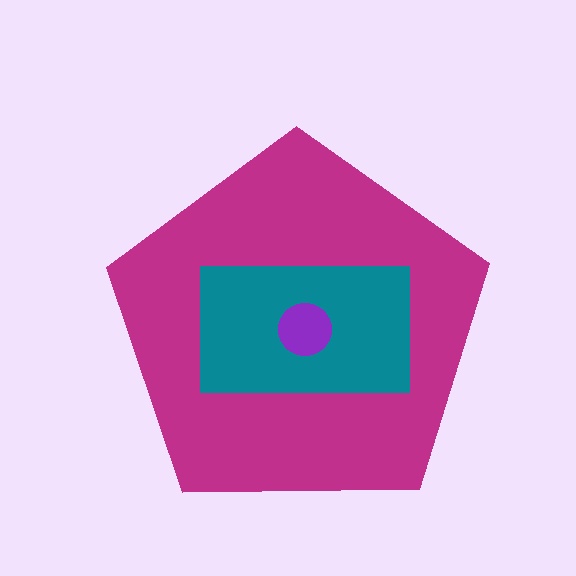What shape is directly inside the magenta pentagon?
The teal rectangle.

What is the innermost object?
The purple circle.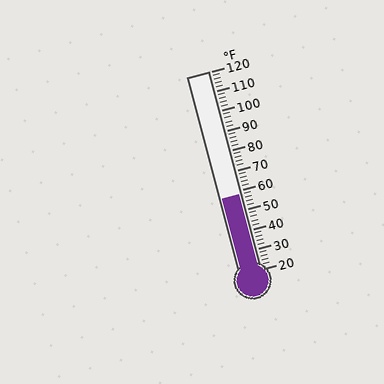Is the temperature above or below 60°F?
The temperature is below 60°F.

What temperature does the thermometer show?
The thermometer shows approximately 58°F.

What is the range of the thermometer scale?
The thermometer scale ranges from 20°F to 120°F.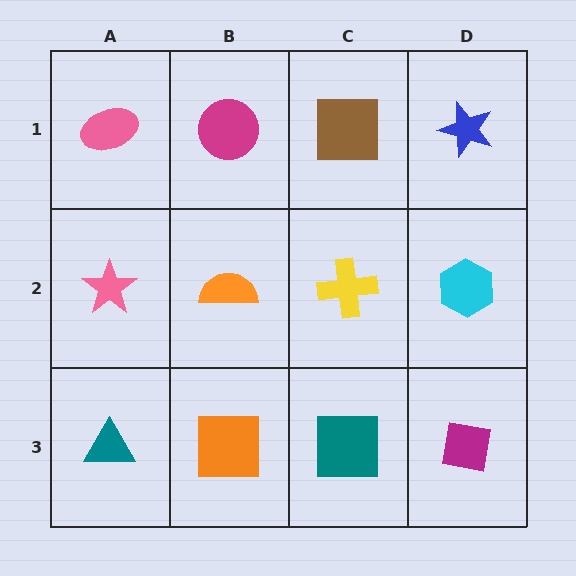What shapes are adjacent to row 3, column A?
A pink star (row 2, column A), an orange square (row 3, column B).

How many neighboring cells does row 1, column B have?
3.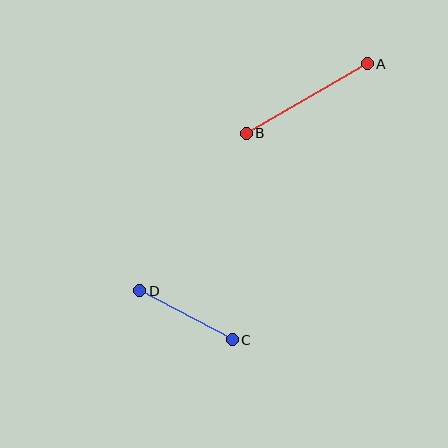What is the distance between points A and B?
The distance is approximately 139 pixels.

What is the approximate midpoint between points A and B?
The midpoint is at approximately (307, 99) pixels.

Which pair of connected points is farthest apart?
Points A and B are farthest apart.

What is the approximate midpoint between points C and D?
The midpoint is at approximately (186, 315) pixels.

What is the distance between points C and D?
The distance is approximately 105 pixels.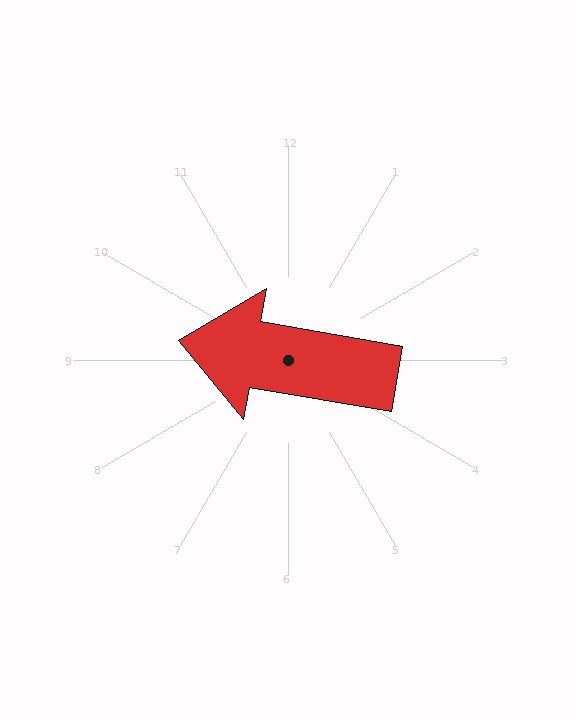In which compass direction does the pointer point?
West.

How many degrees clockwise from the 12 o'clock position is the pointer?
Approximately 280 degrees.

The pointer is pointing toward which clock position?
Roughly 9 o'clock.